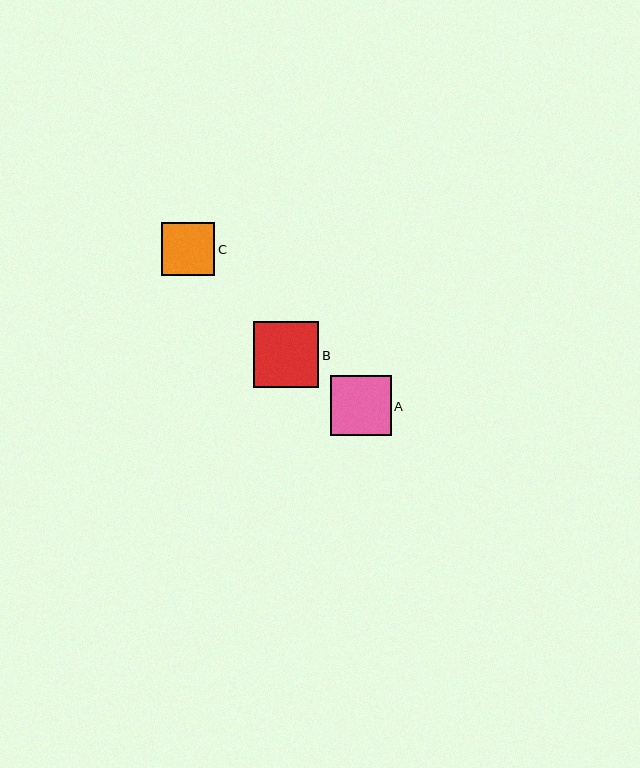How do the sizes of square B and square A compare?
Square B and square A are approximately the same size.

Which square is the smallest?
Square C is the smallest with a size of approximately 53 pixels.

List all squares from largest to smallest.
From largest to smallest: B, A, C.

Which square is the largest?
Square B is the largest with a size of approximately 66 pixels.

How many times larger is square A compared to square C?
Square A is approximately 1.1 times the size of square C.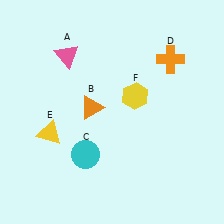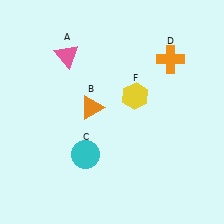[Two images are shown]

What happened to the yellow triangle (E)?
The yellow triangle (E) was removed in Image 2. It was in the bottom-left area of Image 1.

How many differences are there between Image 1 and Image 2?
There is 1 difference between the two images.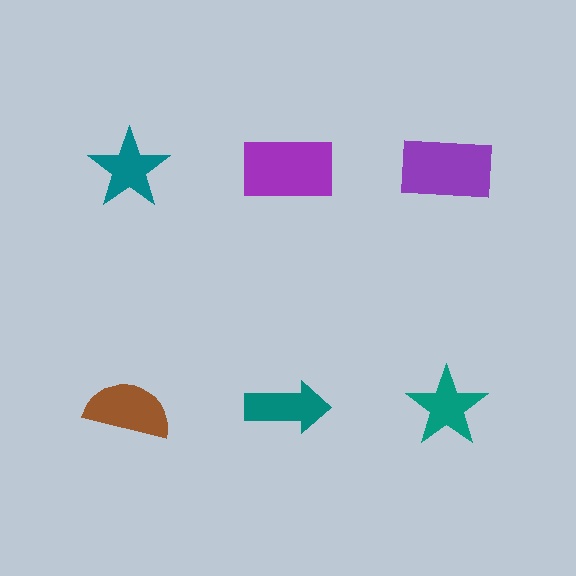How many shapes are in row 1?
3 shapes.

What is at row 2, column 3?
A teal star.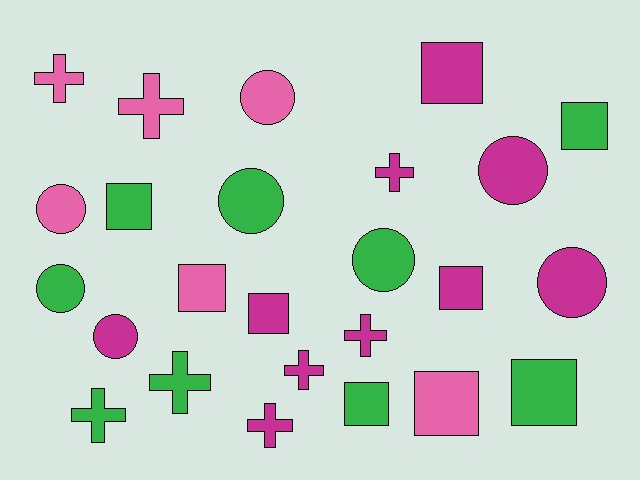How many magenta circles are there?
There are 3 magenta circles.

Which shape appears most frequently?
Square, with 9 objects.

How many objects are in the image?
There are 25 objects.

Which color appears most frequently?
Magenta, with 10 objects.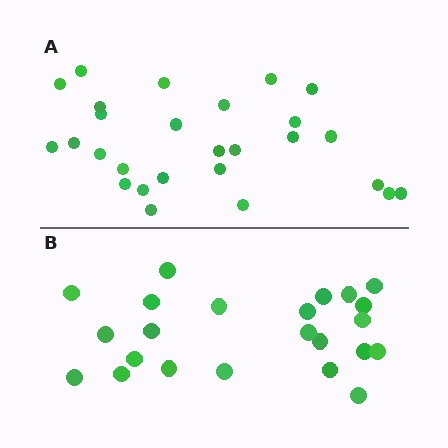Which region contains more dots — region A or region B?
Region A (the top region) has more dots.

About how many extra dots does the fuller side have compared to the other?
Region A has about 4 more dots than region B.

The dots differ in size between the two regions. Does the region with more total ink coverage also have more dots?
No. Region B has more total ink coverage because its dots are larger, but region A actually contains more individual dots. Total area can be misleading — the number of items is what matters here.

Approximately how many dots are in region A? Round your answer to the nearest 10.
About 30 dots. (The exact count is 27, which rounds to 30.)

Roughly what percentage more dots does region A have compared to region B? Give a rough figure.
About 15% more.